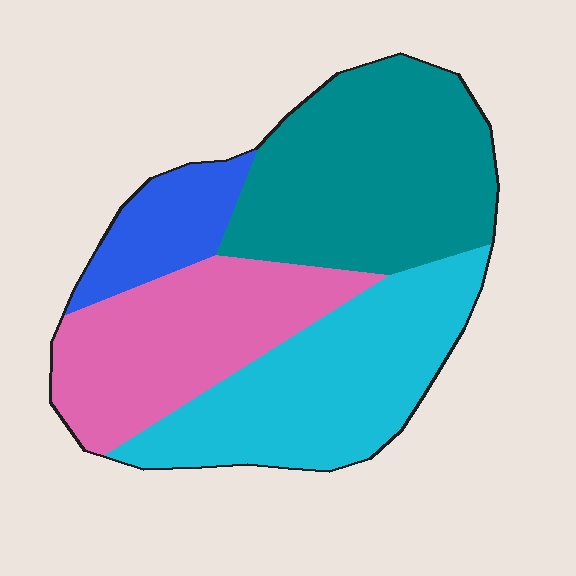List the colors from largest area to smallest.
From largest to smallest: teal, cyan, pink, blue.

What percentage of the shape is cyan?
Cyan covers about 30% of the shape.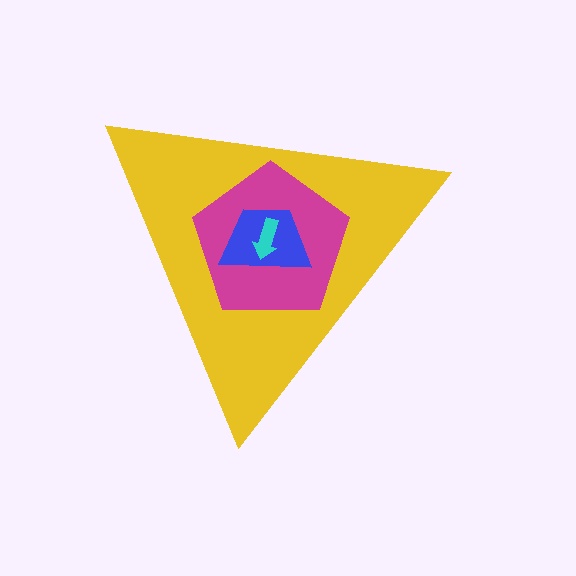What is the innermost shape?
The cyan arrow.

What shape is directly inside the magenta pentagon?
The blue trapezoid.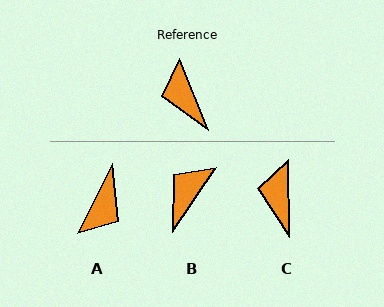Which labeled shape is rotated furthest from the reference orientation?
A, about 131 degrees away.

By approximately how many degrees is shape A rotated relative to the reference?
Approximately 131 degrees counter-clockwise.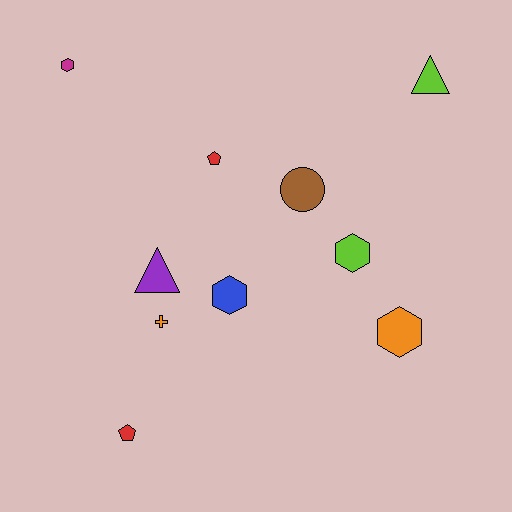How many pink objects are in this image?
There are no pink objects.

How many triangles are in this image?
There are 2 triangles.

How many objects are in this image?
There are 10 objects.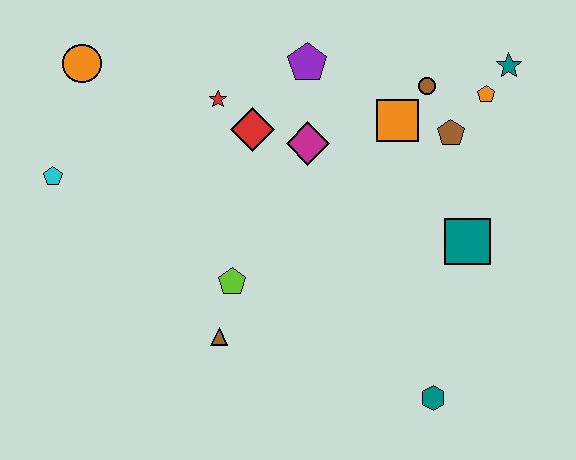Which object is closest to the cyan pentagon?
The orange circle is closest to the cyan pentagon.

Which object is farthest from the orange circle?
The teal hexagon is farthest from the orange circle.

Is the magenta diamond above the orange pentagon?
No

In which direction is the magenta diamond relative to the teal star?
The magenta diamond is to the left of the teal star.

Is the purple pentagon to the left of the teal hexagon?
Yes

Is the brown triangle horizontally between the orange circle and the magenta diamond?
Yes